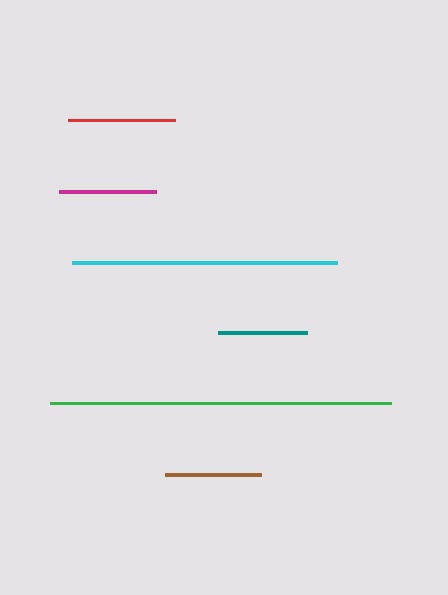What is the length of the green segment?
The green segment is approximately 341 pixels long.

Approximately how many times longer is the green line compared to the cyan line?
The green line is approximately 1.3 times the length of the cyan line.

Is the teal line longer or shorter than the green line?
The green line is longer than the teal line.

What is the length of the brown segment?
The brown segment is approximately 96 pixels long.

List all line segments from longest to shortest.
From longest to shortest: green, cyan, red, magenta, brown, teal.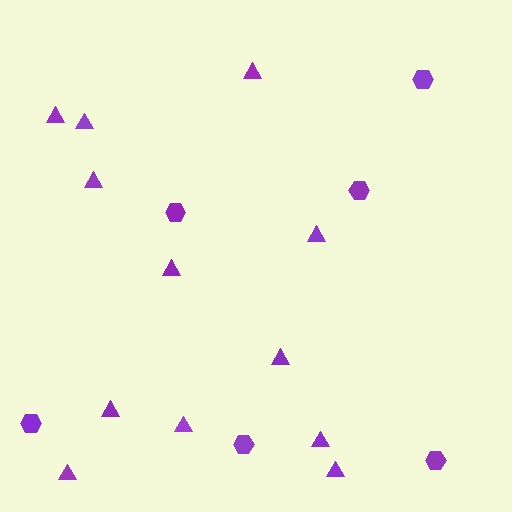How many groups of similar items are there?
There are 2 groups: one group of triangles (12) and one group of hexagons (6).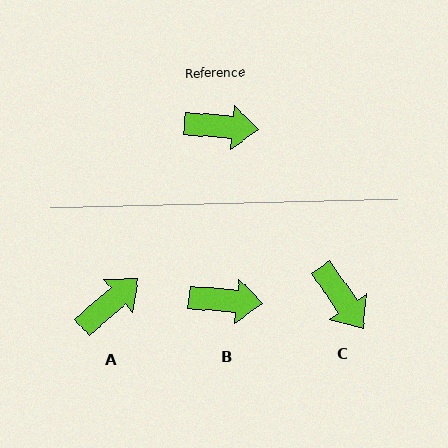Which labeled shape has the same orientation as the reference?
B.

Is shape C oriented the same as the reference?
No, it is off by about 51 degrees.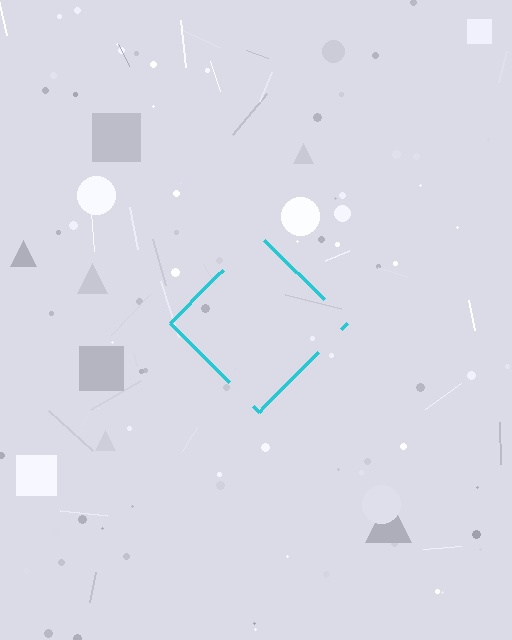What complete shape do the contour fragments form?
The contour fragments form a diamond.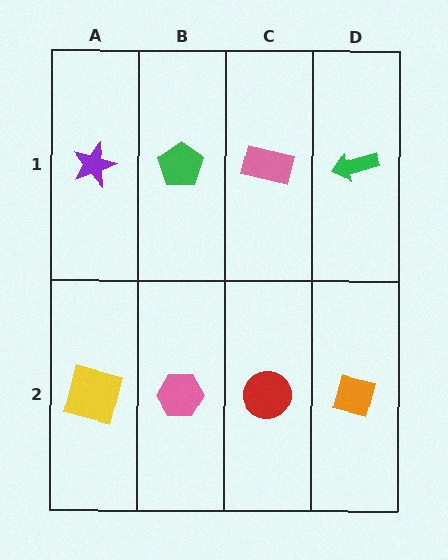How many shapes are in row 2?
4 shapes.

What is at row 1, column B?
A green pentagon.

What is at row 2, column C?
A red circle.